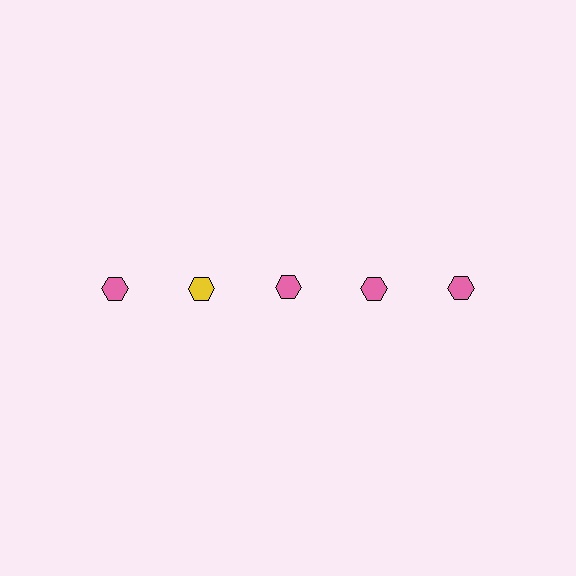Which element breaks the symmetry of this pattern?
The yellow hexagon in the top row, second from left column breaks the symmetry. All other shapes are pink hexagons.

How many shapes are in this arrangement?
There are 5 shapes arranged in a grid pattern.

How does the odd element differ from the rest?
It has a different color: yellow instead of pink.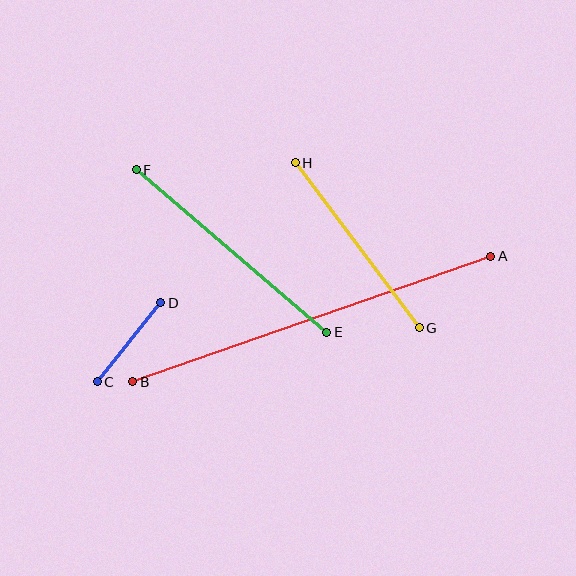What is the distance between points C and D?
The distance is approximately 101 pixels.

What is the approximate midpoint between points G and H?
The midpoint is at approximately (357, 245) pixels.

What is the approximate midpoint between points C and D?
The midpoint is at approximately (129, 342) pixels.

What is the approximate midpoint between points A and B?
The midpoint is at approximately (312, 319) pixels.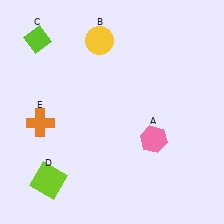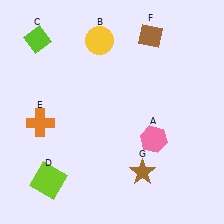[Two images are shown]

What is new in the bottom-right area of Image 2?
A brown star (G) was added in the bottom-right area of Image 2.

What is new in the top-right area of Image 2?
A brown diamond (F) was added in the top-right area of Image 2.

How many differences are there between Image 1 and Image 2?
There are 2 differences between the two images.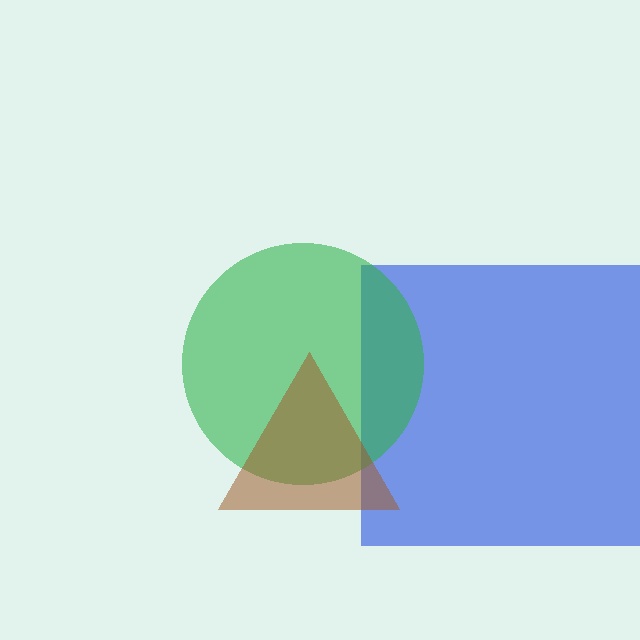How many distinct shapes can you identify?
There are 3 distinct shapes: a blue square, a green circle, a brown triangle.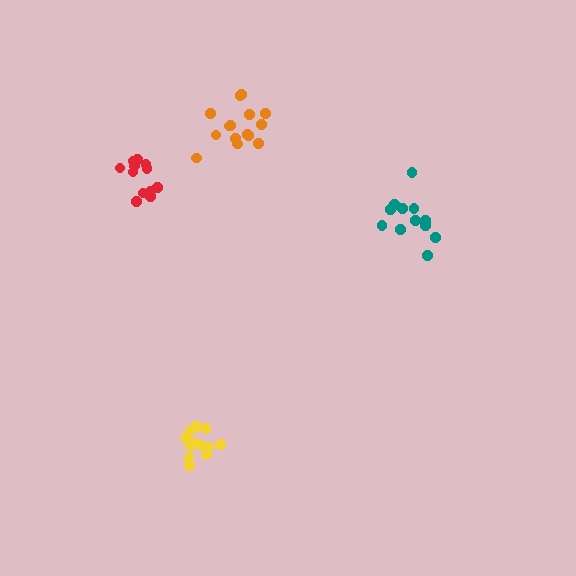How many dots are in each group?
Group 1: 15 dots, Group 2: 12 dots, Group 3: 12 dots, Group 4: 12 dots (51 total).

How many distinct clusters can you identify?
There are 4 distinct clusters.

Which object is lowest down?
The yellow cluster is bottommost.